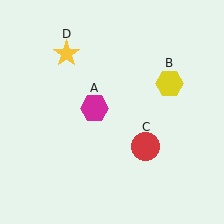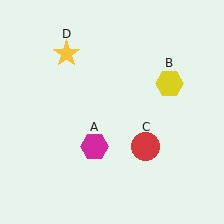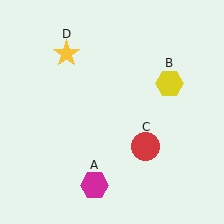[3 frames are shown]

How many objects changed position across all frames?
1 object changed position: magenta hexagon (object A).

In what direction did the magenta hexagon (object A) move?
The magenta hexagon (object A) moved down.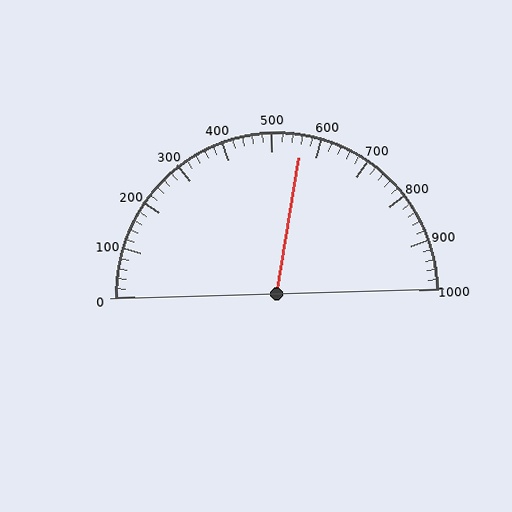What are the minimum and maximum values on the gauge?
The gauge ranges from 0 to 1000.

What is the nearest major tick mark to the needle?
The nearest major tick mark is 600.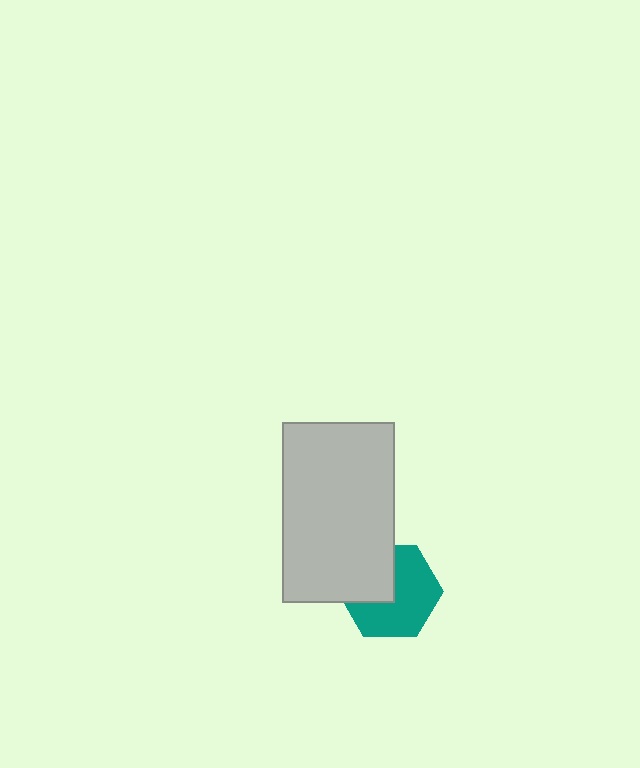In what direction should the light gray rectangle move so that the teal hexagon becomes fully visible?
The light gray rectangle should move toward the upper-left. That is the shortest direction to clear the overlap and leave the teal hexagon fully visible.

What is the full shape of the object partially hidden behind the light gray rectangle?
The partially hidden object is a teal hexagon.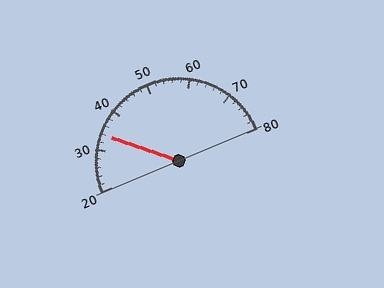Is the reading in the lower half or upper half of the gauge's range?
The reading is in the lower half of the range (20 to 80).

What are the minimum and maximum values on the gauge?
The gauge ranges from 20 to 80.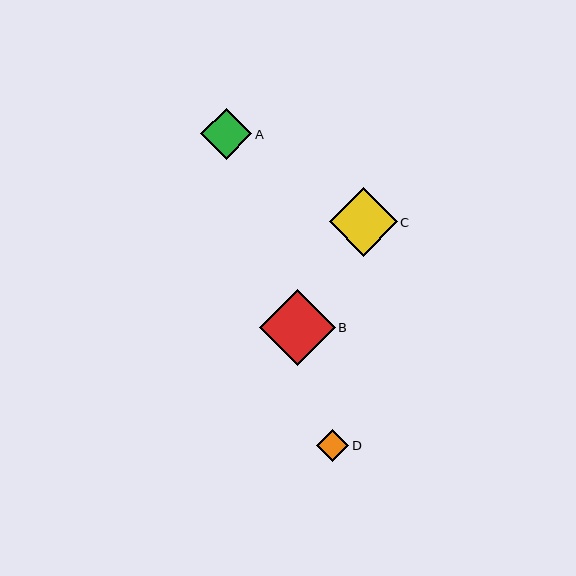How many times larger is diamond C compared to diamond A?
Diamond C is approximately 1.3 times the size of diamond A.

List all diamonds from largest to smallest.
From largest to smallest: B, C, A, D.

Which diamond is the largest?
Diamond B is the largest with a size of approximately 76 pixels.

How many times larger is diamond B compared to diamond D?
Diamond B is approximately 2.3 times the size of diamond D.